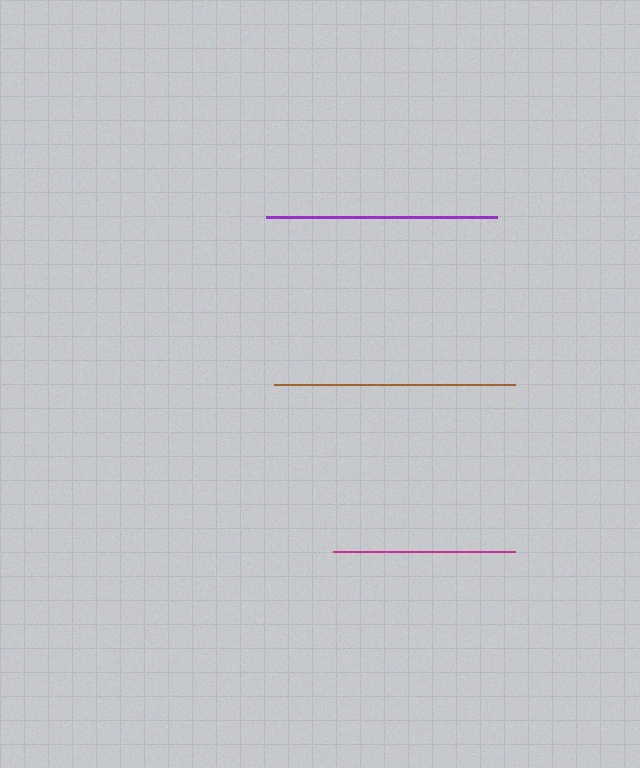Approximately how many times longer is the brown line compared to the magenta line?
The brown line is approximately 1.3 times the length of the magenta line.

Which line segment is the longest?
The brown line is the longest at approximately 241 pixels.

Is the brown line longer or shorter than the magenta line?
The brown line is longer than the magenta line.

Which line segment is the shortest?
The magenta line is the shortest at approximately 182 pixels.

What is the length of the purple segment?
The purple segment is approximately 231 pixels long.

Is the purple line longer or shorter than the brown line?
The brown line is longer than the purple line.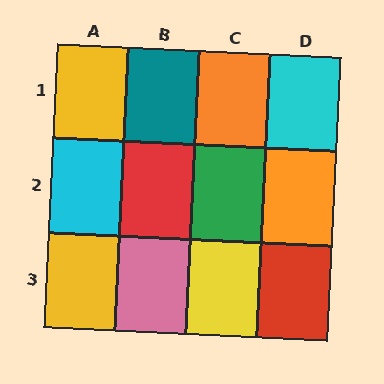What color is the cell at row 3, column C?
Yellow.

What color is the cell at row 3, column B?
Pink.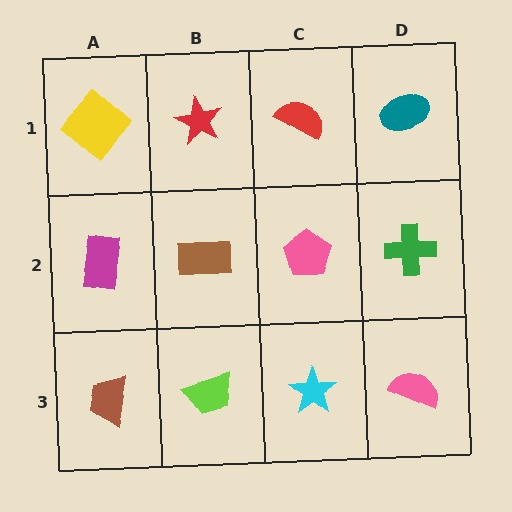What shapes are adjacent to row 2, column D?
A teal ellipse (row 1, column D), a pink semicircle (row 3, column D), a pink pentagon (row 2, column C).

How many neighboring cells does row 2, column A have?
3.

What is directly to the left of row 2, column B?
A magenta rectangle.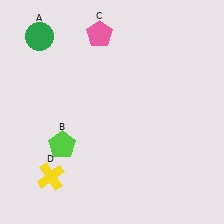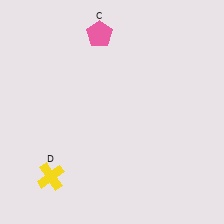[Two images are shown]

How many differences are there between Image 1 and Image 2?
There are 2 differences between the two images.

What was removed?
The green circle (A), the lime pentagon (B) were removed in Image 2.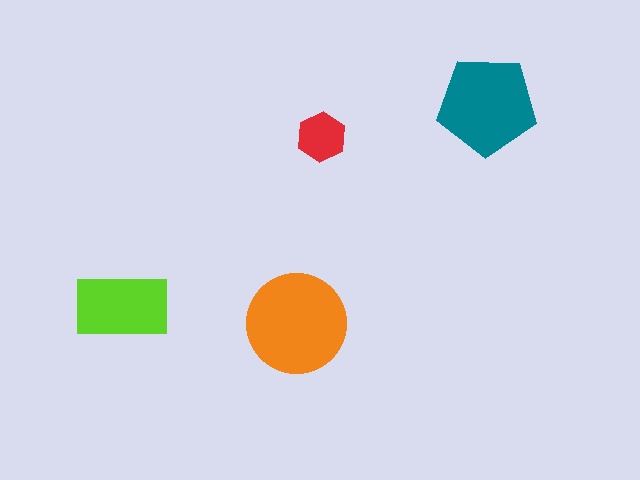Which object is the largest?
The orange circle.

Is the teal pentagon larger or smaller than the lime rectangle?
Larger.